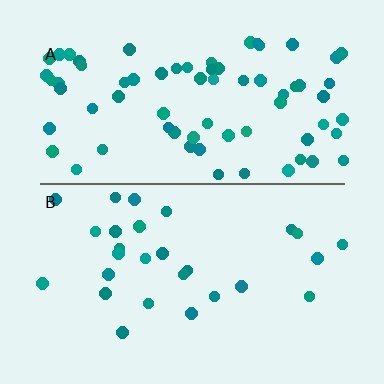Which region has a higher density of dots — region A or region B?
A (the top).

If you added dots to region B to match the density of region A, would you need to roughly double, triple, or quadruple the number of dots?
Approximately triple.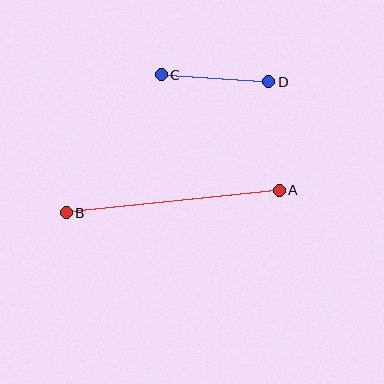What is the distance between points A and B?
The distance is approximately 214 pixels.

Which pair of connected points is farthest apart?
Points A and B are farthest apart.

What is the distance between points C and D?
The distance is approximately 108 pixels.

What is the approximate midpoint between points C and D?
The midpoint is at approximately (215, 78) pixels.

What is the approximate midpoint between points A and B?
The midpoint is at approximately (173, 201) pixels.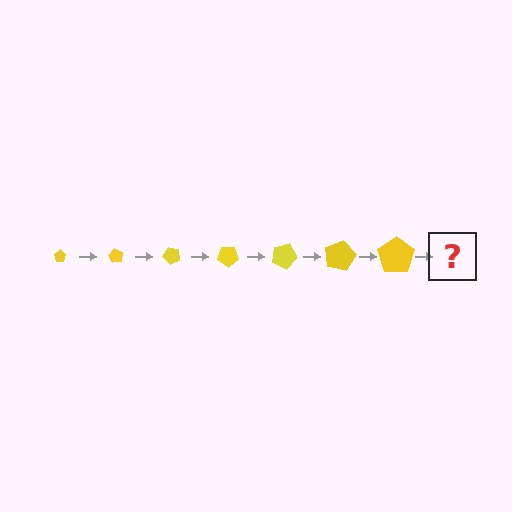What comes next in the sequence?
The next element should be a pentagon, larger than the previous one and rotated 420 degrees from the start.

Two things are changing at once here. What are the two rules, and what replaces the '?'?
The two rules are that the pentagon grows larger each step and it rotates 60 degrees each step. The '?' should be a pentagon, larger than the previous one and rotated 420 degrees from the start.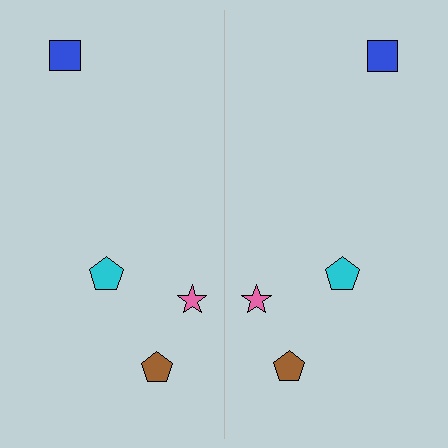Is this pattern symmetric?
Yes, this pattern has bilateral (reflection) symmetry.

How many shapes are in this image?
There are 8 shapes in this image.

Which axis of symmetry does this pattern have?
The pattern has a vertical axis of symmetry running through the center of the image.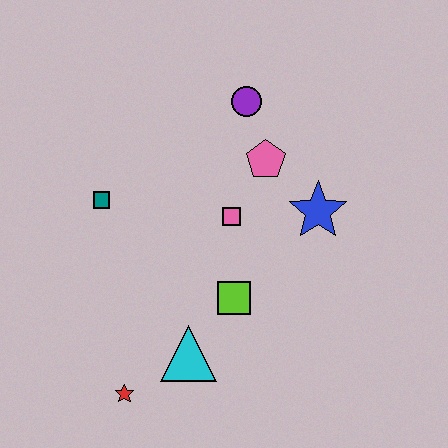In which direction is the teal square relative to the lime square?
The teal square is to the left of the lime square.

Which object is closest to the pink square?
The pink pentagon is closest to the pink square.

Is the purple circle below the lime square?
No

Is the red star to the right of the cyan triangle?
No